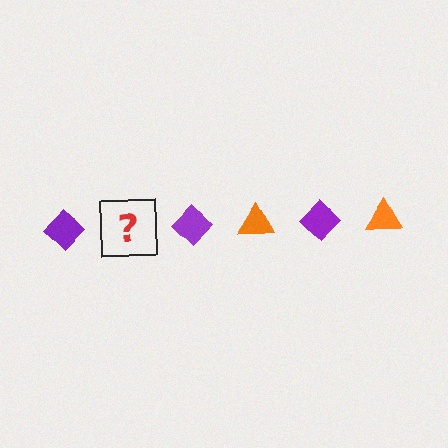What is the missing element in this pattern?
The missing element is an orange triangle.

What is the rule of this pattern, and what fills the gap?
The rule is that the pattern alternates between purple diamond and orange triangle. The gap should be filled with an orange triangle.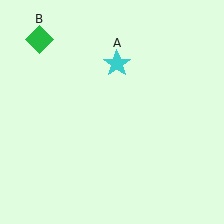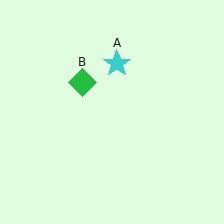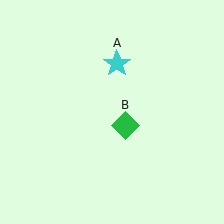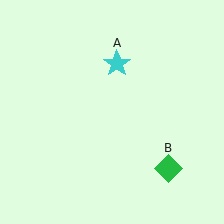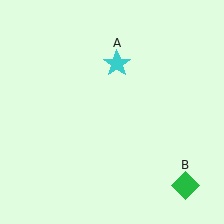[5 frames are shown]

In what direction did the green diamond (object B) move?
The green diamond (object B) moved down and to the right.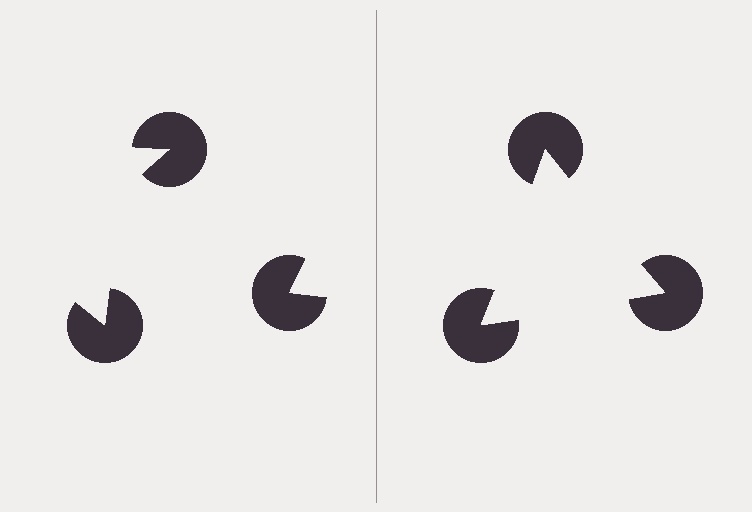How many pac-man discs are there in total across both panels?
6 — 3 on each side.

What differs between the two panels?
The pac-man discs are positioned identically on both sides; only the wedge orientations differ. On the right they align to a triangle; on the left they are misaligned.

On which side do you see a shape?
An illusory triangle appears on the right side. On the left side the wedge cuts are rotated, so no coherent shape forms.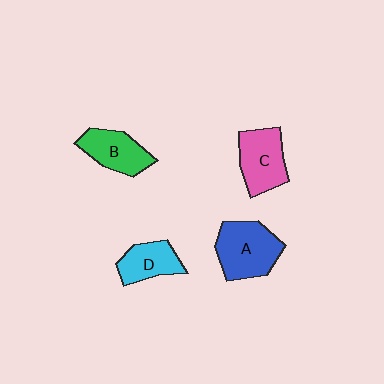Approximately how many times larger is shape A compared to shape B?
Approximately 1.3 times.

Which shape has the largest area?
Shape A (blue).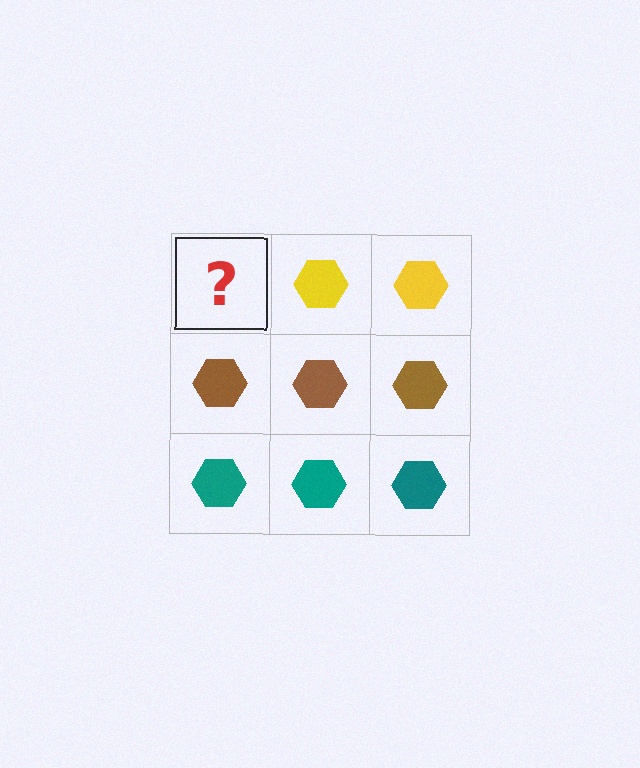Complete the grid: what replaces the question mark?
The question mark should be replaced with a yellow hexagon.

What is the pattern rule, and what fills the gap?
The rule is that each row has a consistent color. The gap should be filled with a yellow hexagon.